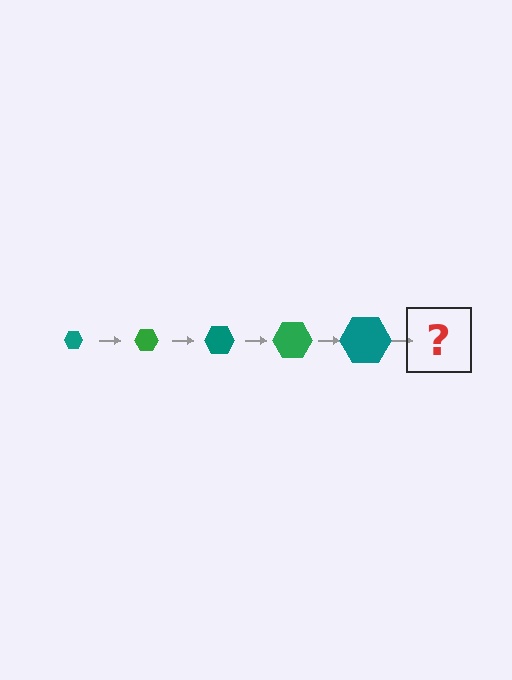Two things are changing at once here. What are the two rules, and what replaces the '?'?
The two rules are that the hexagon grows larger each step and the color cycles through teal and green. The '?' should be a green hexagon, larger than the previous one.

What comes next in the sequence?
The next element should be a green hexagon, larger than the previous one.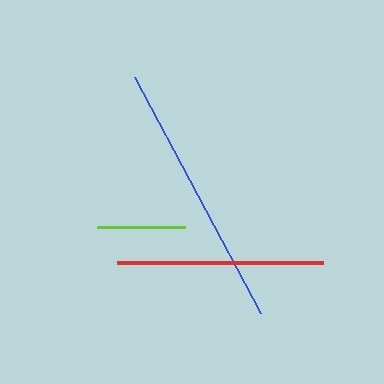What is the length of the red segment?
The red segment is approximately 206 pixels long.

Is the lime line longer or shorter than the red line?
The red line is longer than the lime line.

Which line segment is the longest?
The blue line is the longest at approximately 267 pixels.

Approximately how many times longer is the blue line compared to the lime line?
The blue line is approximately 3.0 times the length of the lime line.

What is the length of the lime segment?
The lime segment is approximately 88 pixels long.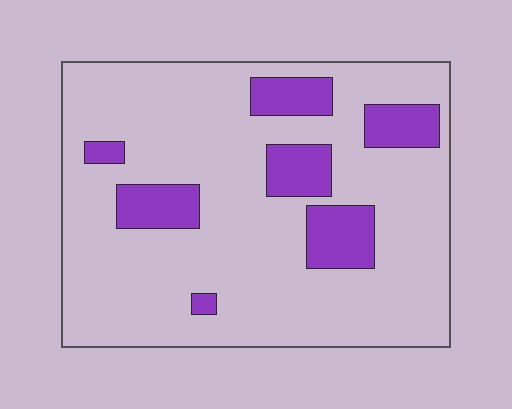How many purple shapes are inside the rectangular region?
7.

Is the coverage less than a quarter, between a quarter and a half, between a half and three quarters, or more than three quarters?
Less than a quarter.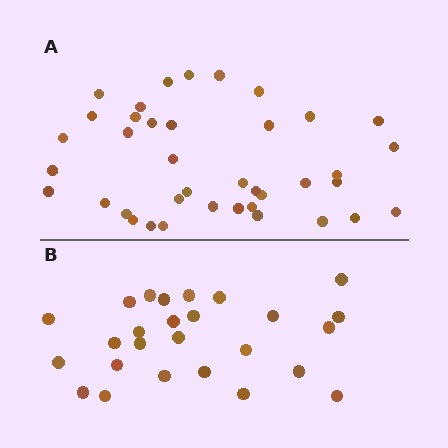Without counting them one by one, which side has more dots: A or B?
Region A (the top region) has more dots.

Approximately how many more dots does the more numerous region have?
Region A has approximately 15 more dots than region B.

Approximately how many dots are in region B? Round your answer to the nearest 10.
About 30 dots. (The exact count is 26, which rounds to 30.)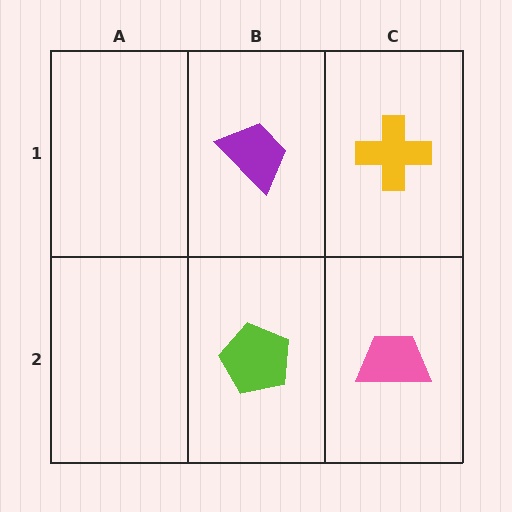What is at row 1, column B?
A purple trapezoid.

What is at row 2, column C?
A pink trapezoid.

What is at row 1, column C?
A yellow cross.